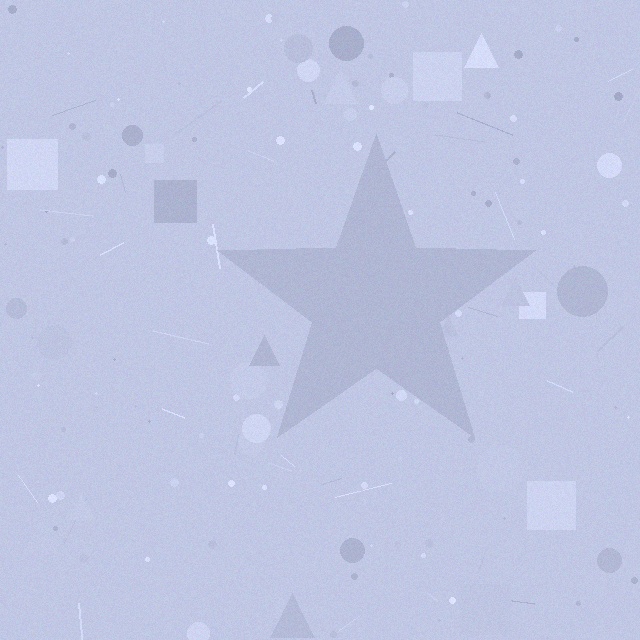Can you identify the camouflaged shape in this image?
The camouflaged shape is a star.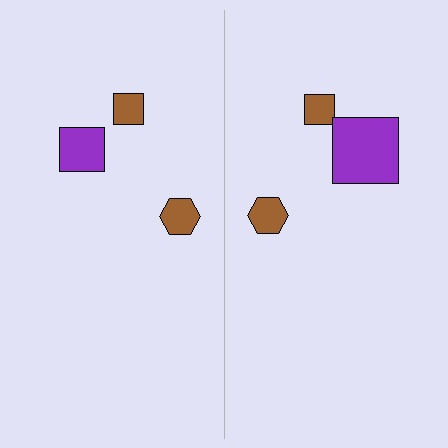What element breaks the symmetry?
The purple square on the right side has a different size than its mirror counterpart.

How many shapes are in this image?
There are 6 shapes in this image.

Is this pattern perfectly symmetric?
No, the pattern is not perfectly symmetric. The purple square on the right side has a different size than its mirror counterpart.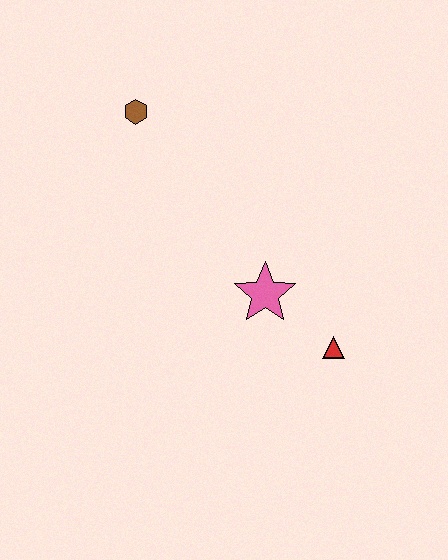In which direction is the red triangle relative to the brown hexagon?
The red triangle is below the brown hexagon.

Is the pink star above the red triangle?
Yes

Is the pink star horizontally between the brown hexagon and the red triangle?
Yes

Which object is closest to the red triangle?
The pink star is closest to the red triangle.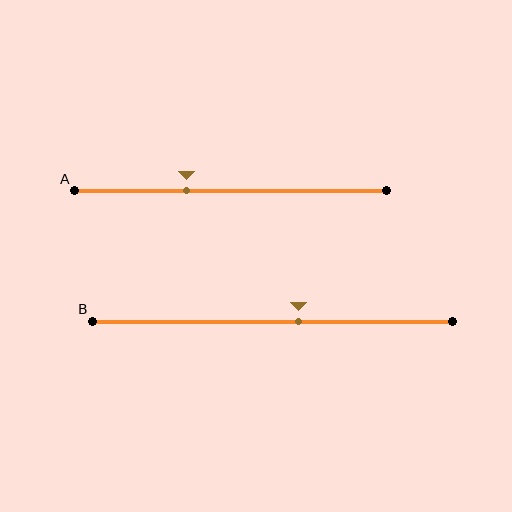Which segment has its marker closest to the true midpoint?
Segment B has its marker closest to the true midpoint.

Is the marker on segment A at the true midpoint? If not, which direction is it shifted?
No, the marker on segment A is shifted to the left by about 14% of the segment length.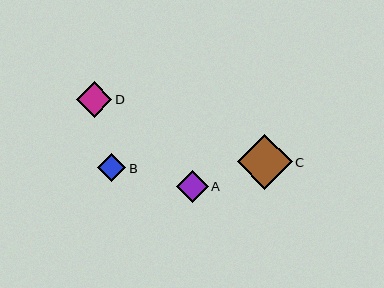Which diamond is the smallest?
Diamond B is the smallest with a size of approximately 28 pixels.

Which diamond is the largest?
Diamond C is the largest with a size of approximately 55 pixels.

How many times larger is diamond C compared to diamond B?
Diamond C is approximately 2.0 times the size of diamond B.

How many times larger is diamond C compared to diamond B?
Diamond C is approximately 2.0 times the size of diamond B.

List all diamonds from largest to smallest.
From largest to smallest: C, D, A, B.